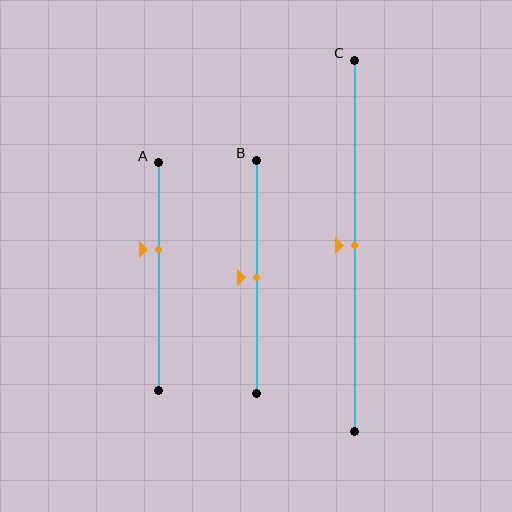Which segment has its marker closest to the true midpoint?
Segment B has its marker closest to the true midpoint.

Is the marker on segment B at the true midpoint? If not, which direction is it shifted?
Yes, the marker on segment B is at the true midpoint.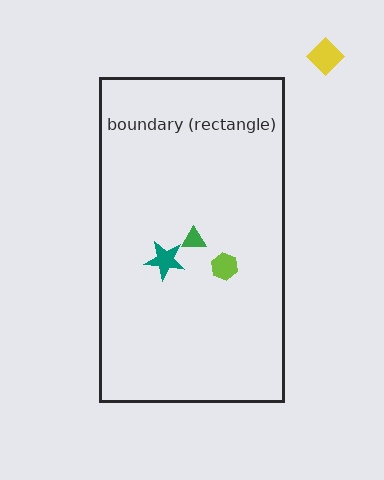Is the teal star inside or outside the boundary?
Inside.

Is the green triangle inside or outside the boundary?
Inside.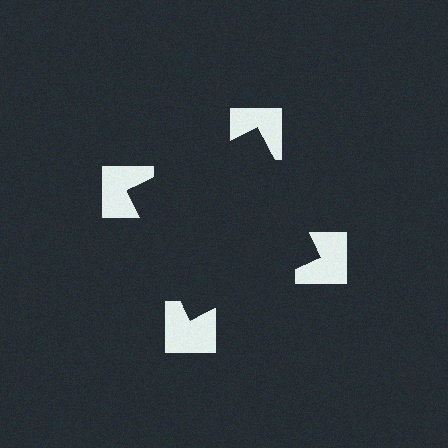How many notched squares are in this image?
There are 4 — one at each vertex of the illusory square.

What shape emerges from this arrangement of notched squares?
An illusory square — its edges are inferred from the aligned wedge cuts in the notched squares, not physically drawn.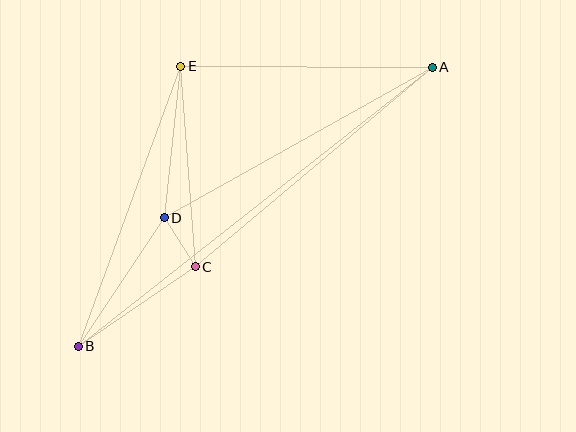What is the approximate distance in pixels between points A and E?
The distance between A and E is approximately 252 pixels.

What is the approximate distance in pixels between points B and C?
The distance between B and C is approximately 142 pixels.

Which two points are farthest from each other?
Points A and B are farthest from each other.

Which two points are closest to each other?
Points C and D are closest to each other.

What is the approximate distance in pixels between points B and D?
The distance between B and D is approximately 155 pixels.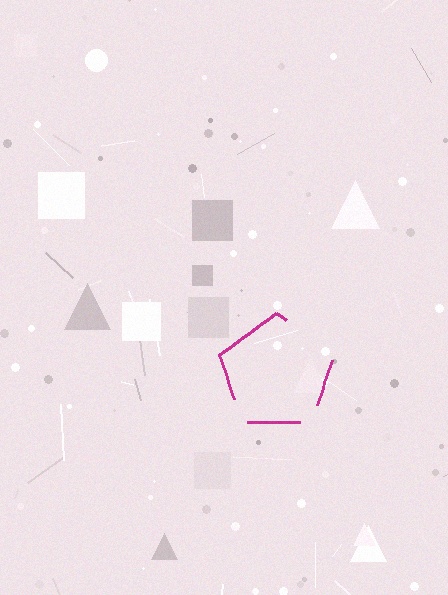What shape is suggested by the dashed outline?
The dashed outline suggests a pentagon.